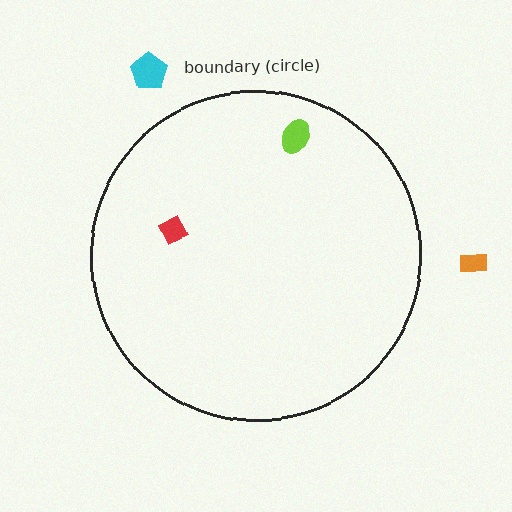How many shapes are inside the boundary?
2 inside, 2 outside.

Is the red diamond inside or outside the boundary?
Inside.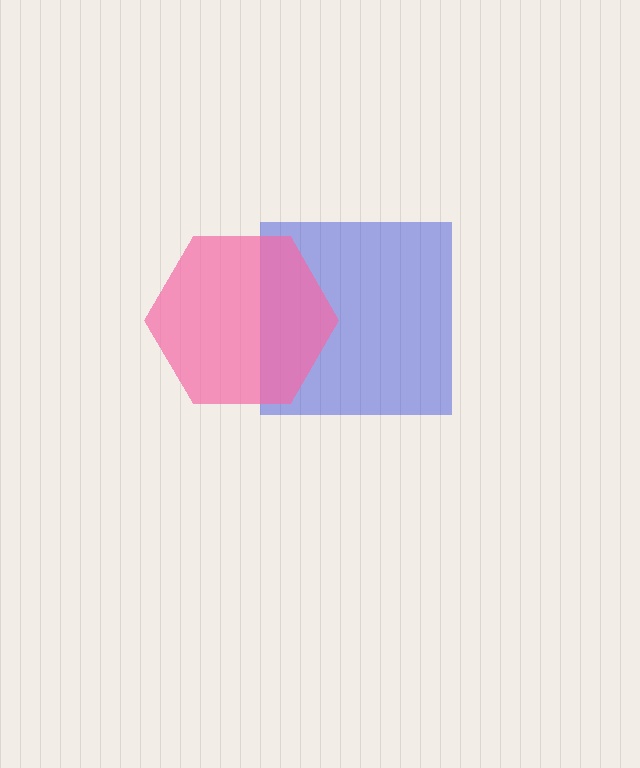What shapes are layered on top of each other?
The layered shapes are: a blue square, a pink hexagon.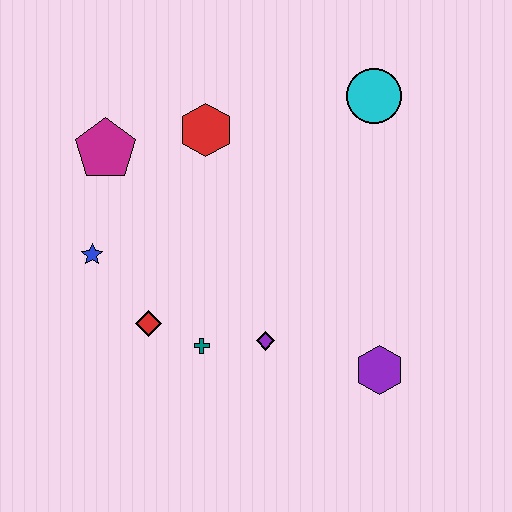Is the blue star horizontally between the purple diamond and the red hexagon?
No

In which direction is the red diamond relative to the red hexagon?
The red diamond is below the red hexagon.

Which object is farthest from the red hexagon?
The purple hexagon is farthest from the red hexagon.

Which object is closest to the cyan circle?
The red hexagon is closest to the cyan circle.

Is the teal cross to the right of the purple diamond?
No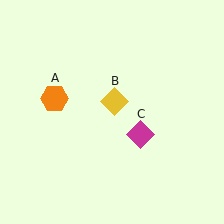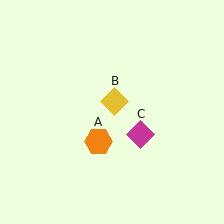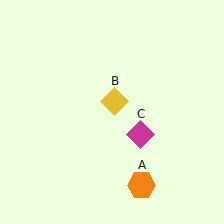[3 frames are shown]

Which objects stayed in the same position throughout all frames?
Yellow diamond (object B) and magenta diamond (object C) remained stationary.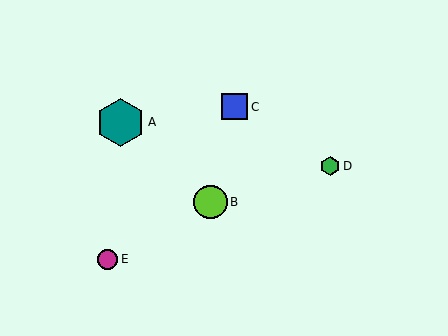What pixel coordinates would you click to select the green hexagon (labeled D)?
Click at (330, 166) to select the green hexagon D.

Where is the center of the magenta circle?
The center of the magenta circle is at (108, 259).